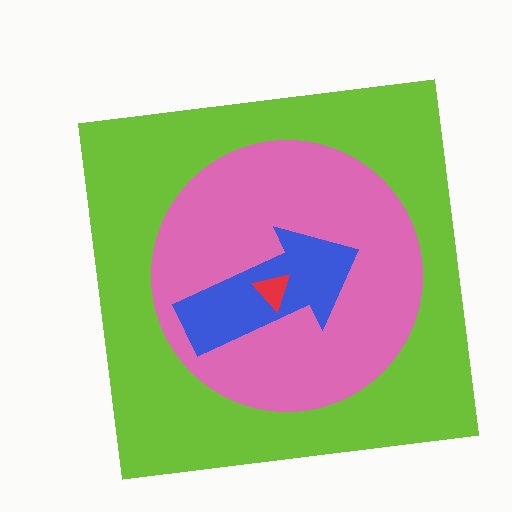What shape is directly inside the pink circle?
The blue arrow.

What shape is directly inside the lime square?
The pink circle.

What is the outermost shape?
The lime square.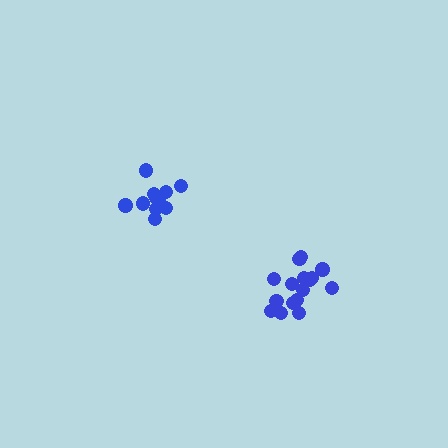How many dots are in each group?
Group 1: 16 dots, Group 2: 11 dots (27 total).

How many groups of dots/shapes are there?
There are 2 groups.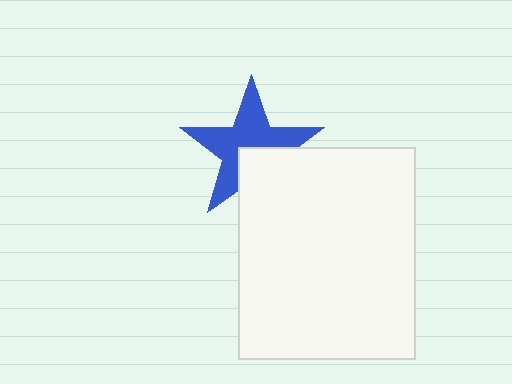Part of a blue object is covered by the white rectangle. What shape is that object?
It is a star.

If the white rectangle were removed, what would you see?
You would see the complete blue star.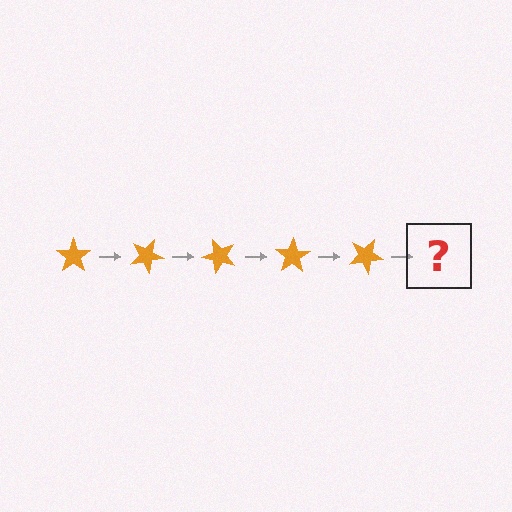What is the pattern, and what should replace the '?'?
The pattern is that the star rotates 25 degrees each step. The '?' should be an orange star rotated 125 degrees.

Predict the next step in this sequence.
The next step is an orange star rotated 125 degrees.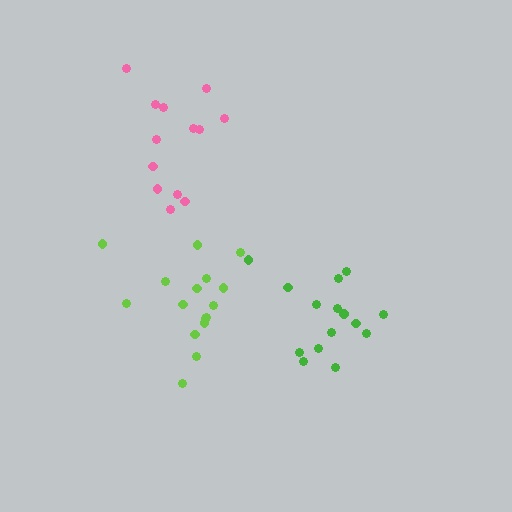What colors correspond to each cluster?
The clusters are colored: lime, pink, green.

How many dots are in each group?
Group 1: 16 dots, Group 2: 13 dots, Group 3: 15 dots (44 total).